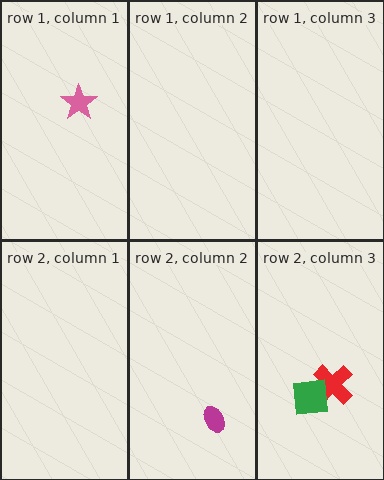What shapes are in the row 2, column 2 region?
The magenta ellipse.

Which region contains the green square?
The row 2, column 3 region.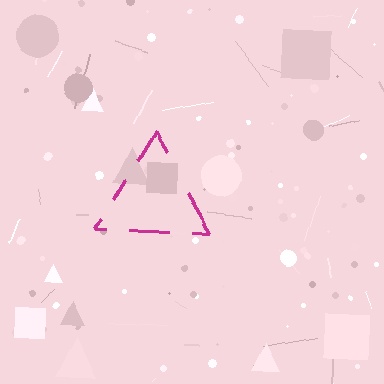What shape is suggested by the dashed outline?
The dashed outline suggests a triangle.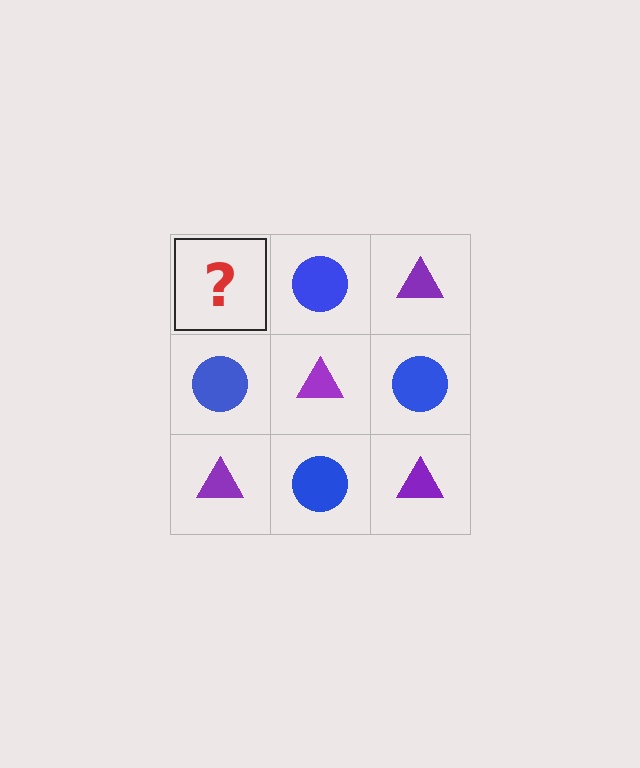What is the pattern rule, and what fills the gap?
The rule is that it alternates purple triangle and blue circle in a checkerboard pattern. The gap should be filled with a purple triangle.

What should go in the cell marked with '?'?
The missing cell should contain a purple triangle.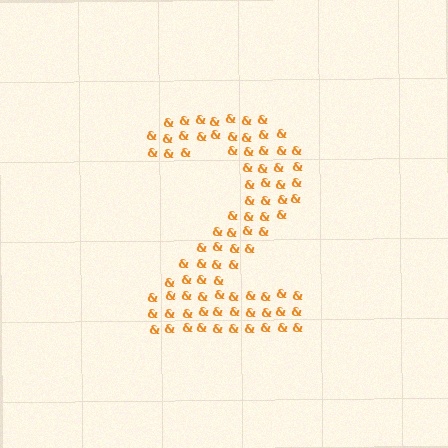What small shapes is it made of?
It is made of small ampersands.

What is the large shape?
The large shape is the digit 2.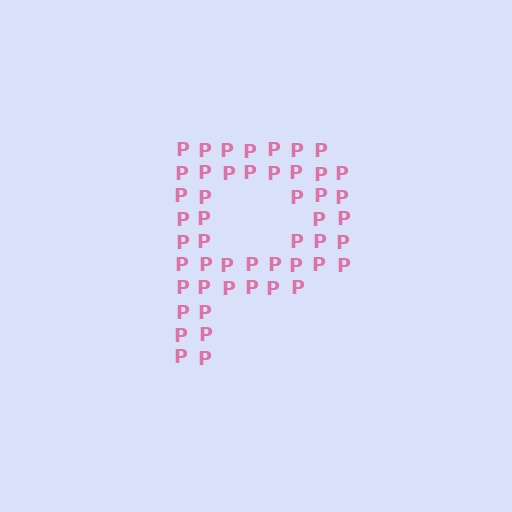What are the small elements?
The small elements are letter P's.